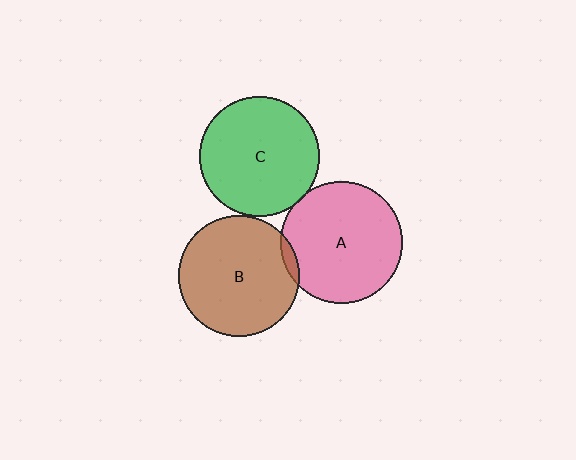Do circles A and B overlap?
Yes.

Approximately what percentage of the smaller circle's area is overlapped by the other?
Approximately 5%.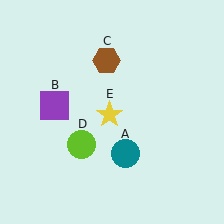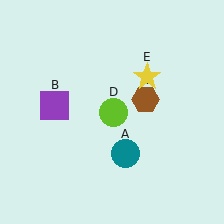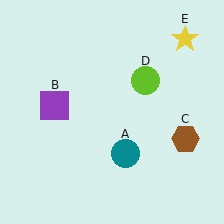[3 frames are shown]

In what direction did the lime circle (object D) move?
The lime circle (object D) moved up and to the right.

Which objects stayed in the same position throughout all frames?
Teal circle (object A) and purple square (object B) remained stationary.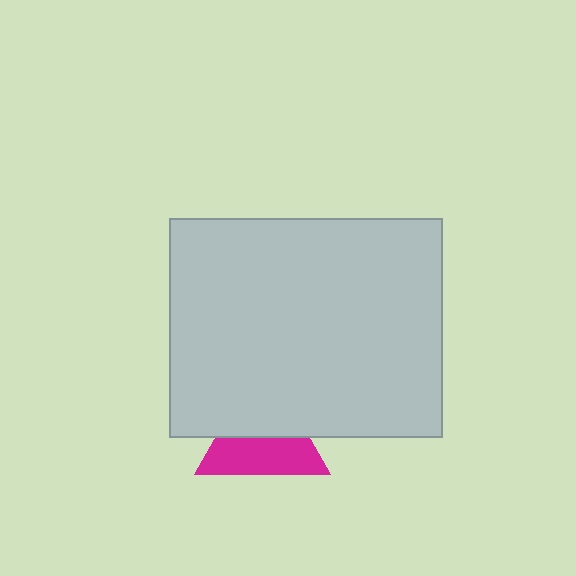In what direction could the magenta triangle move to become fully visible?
The magenta triangle could move down. That would shift it out from behind the light gray rectangle entirely.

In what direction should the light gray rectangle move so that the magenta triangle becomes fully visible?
The light gray rectangle should move up. That is the shortest direction to clear the overlap and leave the magenta triangle fully visible.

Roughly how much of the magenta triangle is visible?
About half of it is visible (roughly 53%).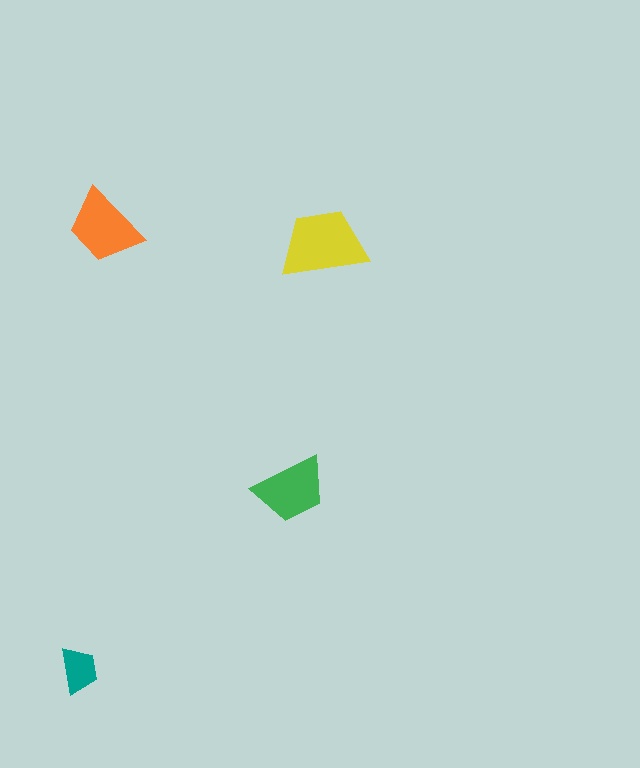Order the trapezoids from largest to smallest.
the yellow one, the orange one, the green one, the teal one.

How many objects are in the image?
There are 4 objects in the image.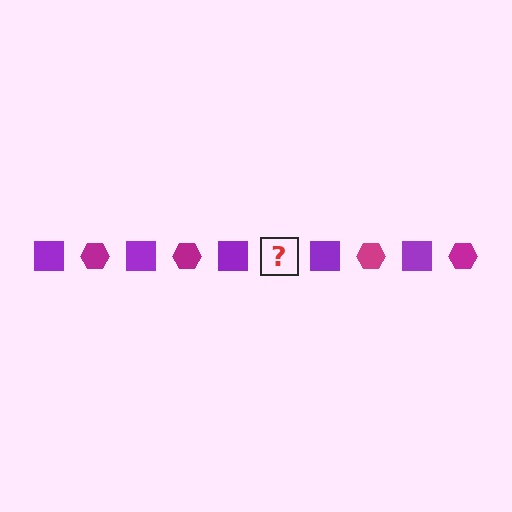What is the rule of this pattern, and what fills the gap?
The rule is that the pattern alternates between purple square and magenta hexagon. The gap should be filled with a magenta hexagon.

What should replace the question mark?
The question mark should be replaced with a magenta hexagon.